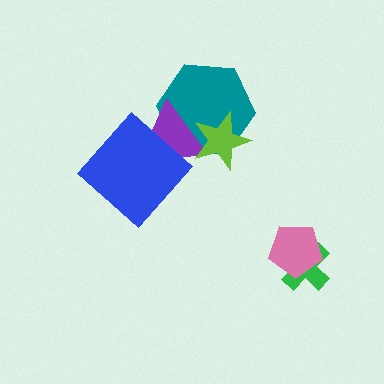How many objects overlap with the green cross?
1 object overlaps with the green cross.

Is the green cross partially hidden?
Yes, it is partially covered by another shape.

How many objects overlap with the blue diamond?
1 object overlaps with the blue diamond.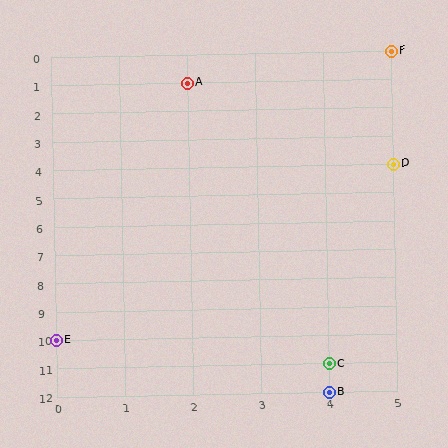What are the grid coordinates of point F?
Point F is at grid coordinates (5, 0).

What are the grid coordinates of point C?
Point C is at grid coordinates (4, 11).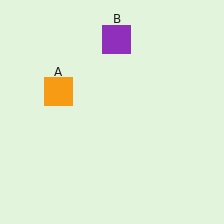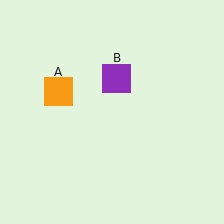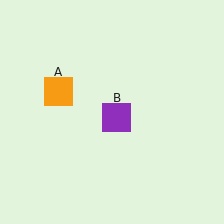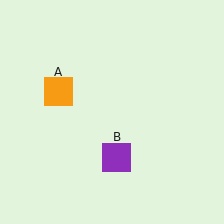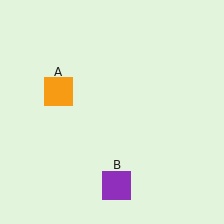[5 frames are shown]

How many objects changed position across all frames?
1 object changed position: purple square (object B).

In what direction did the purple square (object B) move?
The purple square (object B) moved down.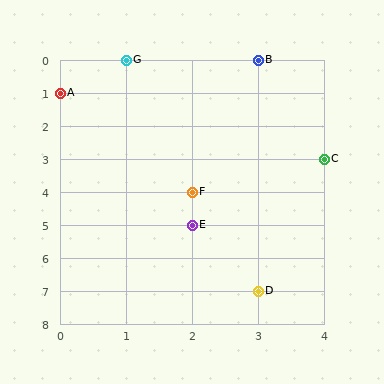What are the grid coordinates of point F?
Point F is at grid coordinates (2, 4).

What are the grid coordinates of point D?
Point D is at grid coordinates (3, 7).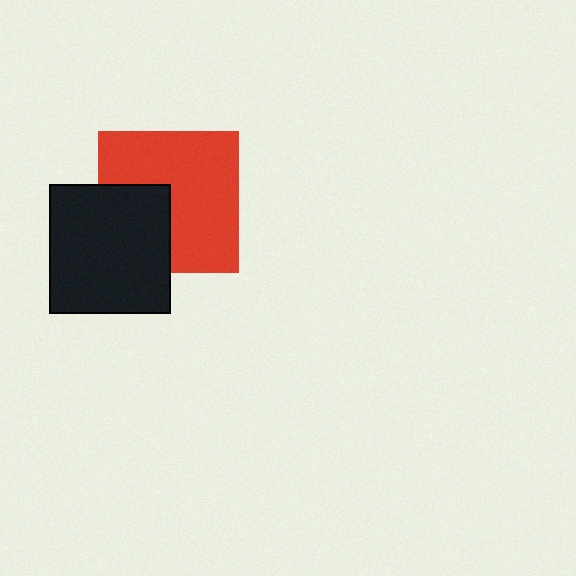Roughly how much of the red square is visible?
Most of it is visible (roughly 67%).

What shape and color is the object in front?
The object in front is a black rectangle.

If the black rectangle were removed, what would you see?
You would see the complete red square.